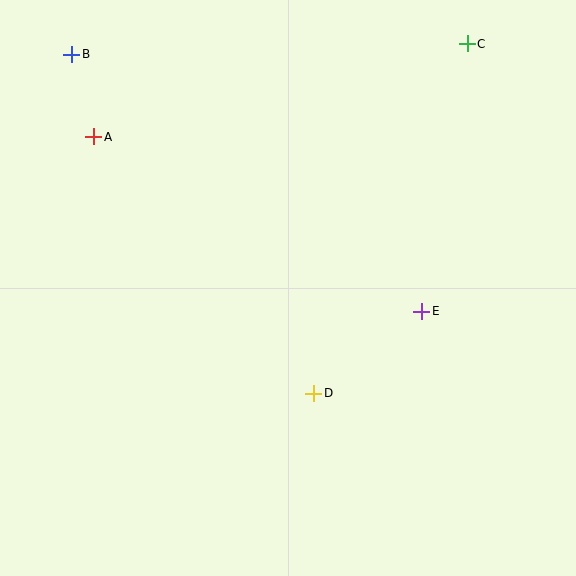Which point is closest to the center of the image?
Point D at (314, 393) is closest to the center.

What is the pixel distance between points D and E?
The distance between D and E is 136 pixels.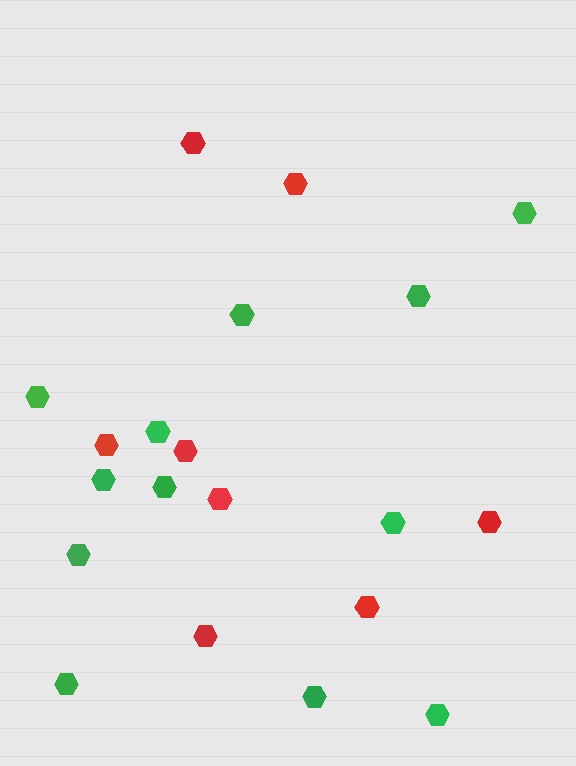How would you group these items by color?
There are 2 groups: one group of red hexagons (8) and one group of green hexagons (12).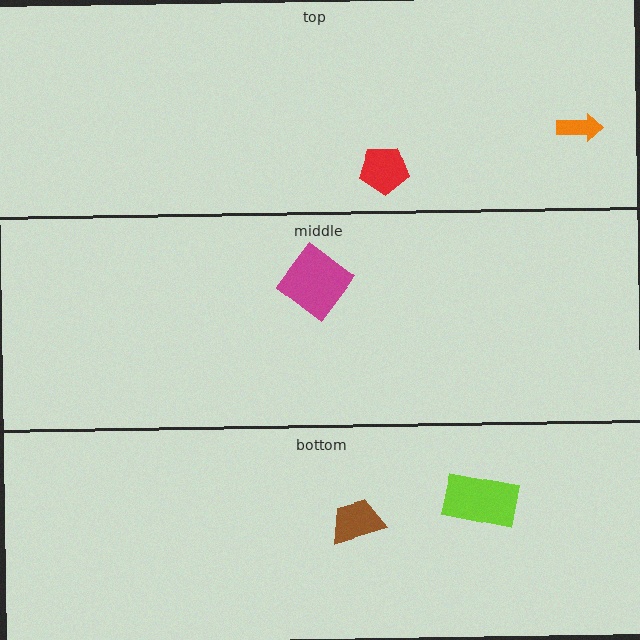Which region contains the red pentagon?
The top region.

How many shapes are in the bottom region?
2.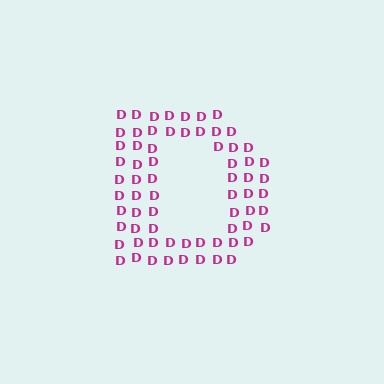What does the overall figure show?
The overall figure shows the letter D.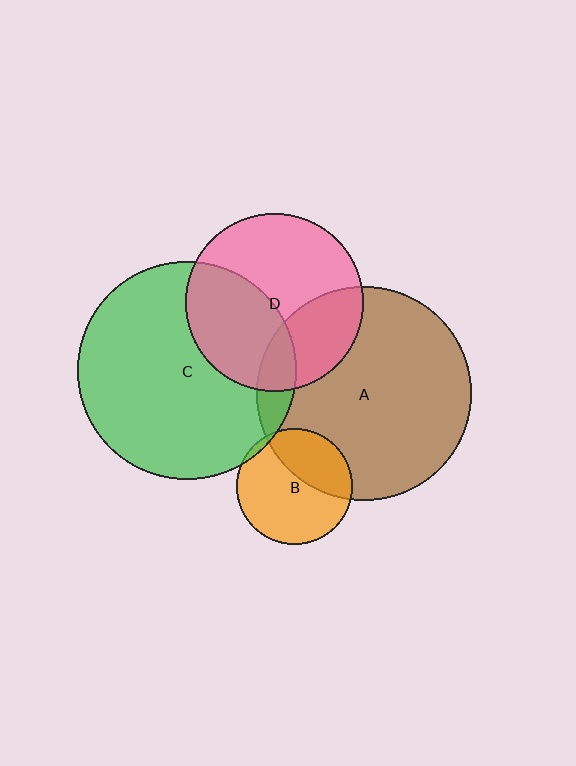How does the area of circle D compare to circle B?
Approximately 2.4 times.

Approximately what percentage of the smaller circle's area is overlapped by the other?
Approximately 35%.